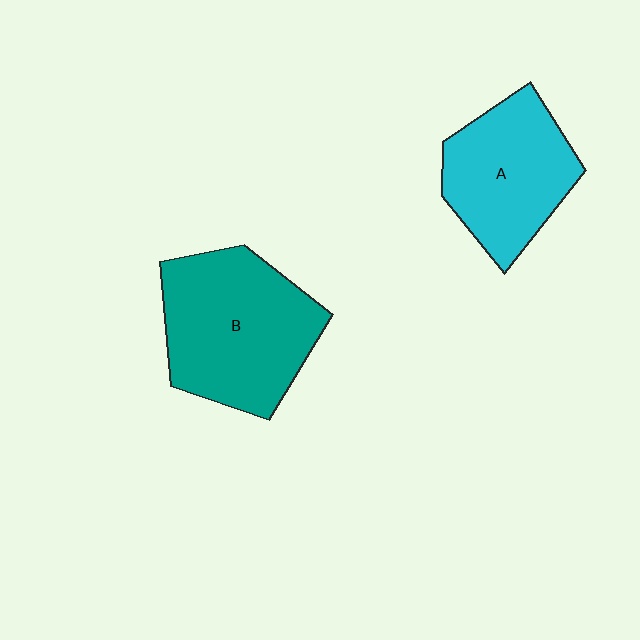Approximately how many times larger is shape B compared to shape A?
Approximately 1.3 times.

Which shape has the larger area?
Shape B (teal).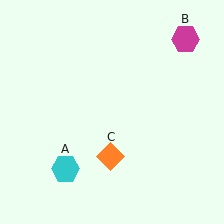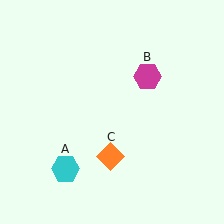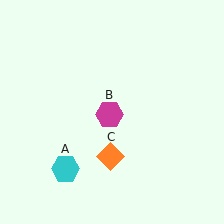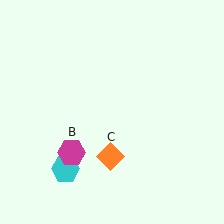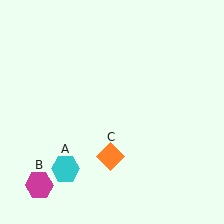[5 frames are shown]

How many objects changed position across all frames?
1 object changed position: magenta hexagon (object B).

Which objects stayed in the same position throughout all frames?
Cyan hexagon (object A) and orange diamond (object C) remained stationary.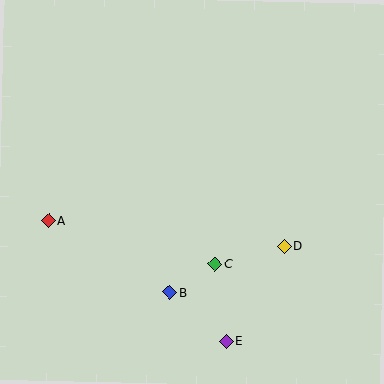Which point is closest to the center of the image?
Point C at (215, 264) is closest to the center.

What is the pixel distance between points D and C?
The distance between D and C is 71 pixels.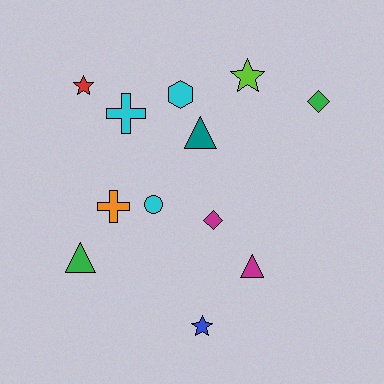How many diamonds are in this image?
There are 2 diamonds.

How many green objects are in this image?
There are 2 green objects.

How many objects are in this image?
There are 12 objects.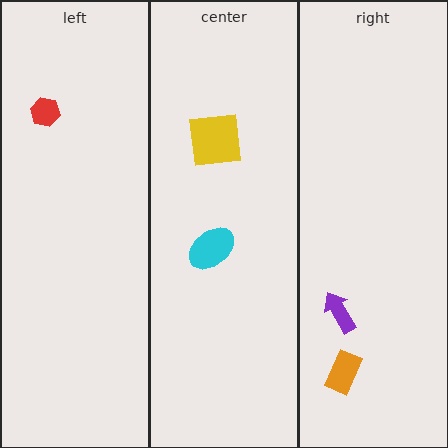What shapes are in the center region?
The cyan ellipse, the yellow square.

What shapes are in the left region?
The red hexagon.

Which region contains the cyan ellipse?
The center region.